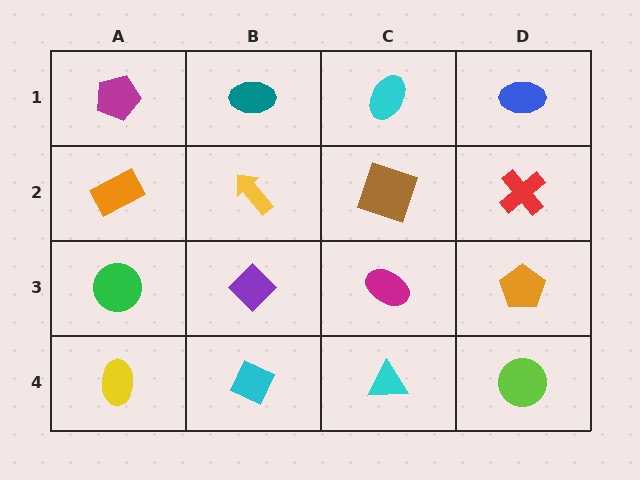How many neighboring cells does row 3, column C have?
4.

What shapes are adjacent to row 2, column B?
A teal ellipse (row 1, column B), a purple diamond (row 3, column B), an orange rectangle (row 2, column A), a brown square (row 2, column C).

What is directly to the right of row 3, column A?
A purple diamond.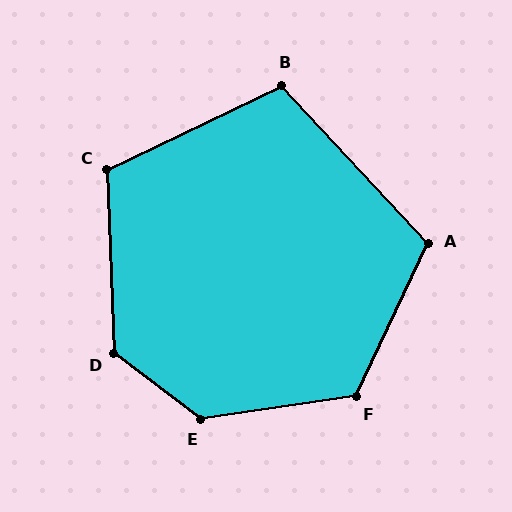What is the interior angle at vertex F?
Approximately 124 degrees (obtuse).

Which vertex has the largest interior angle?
E, at approximately 134 degrees.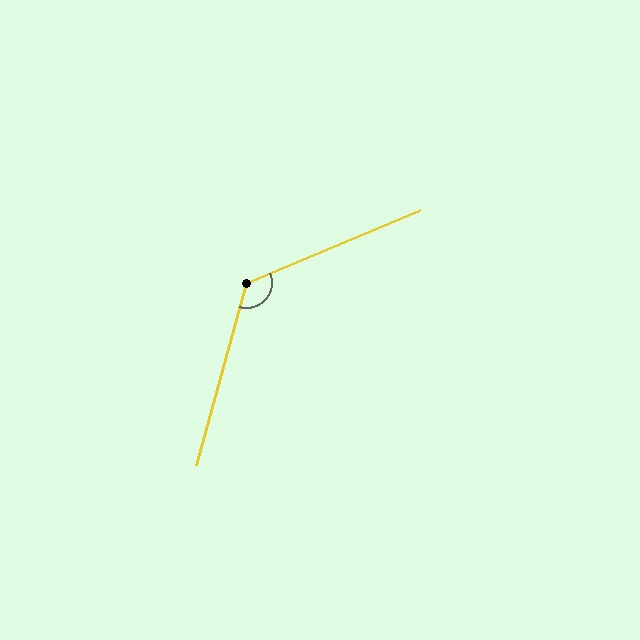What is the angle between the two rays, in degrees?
Approximately 128 degrees.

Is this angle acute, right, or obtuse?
It is obtuse.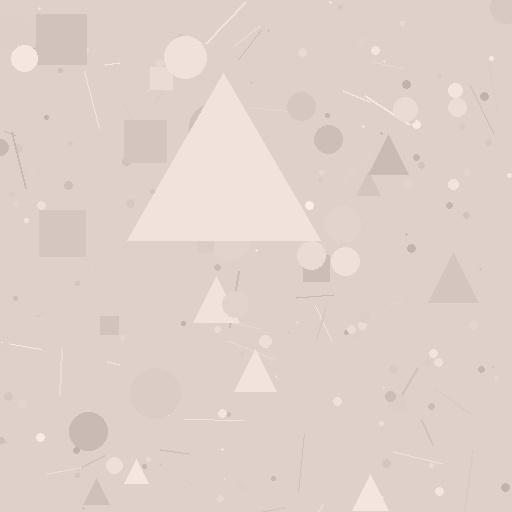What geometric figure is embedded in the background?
A triangle is embedded in the background.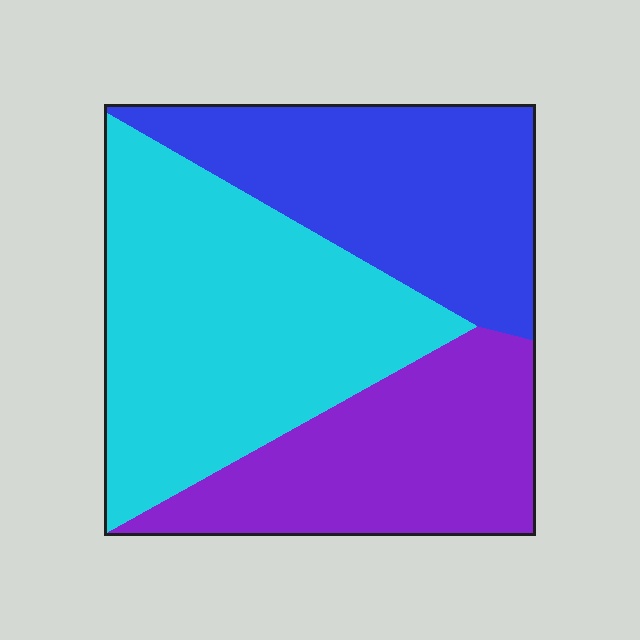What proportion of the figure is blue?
Blue takes up about one third (1/3) of the figure.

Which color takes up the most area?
Cyan, at roughly 40%.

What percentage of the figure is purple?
Purple covers 27% of the figure.